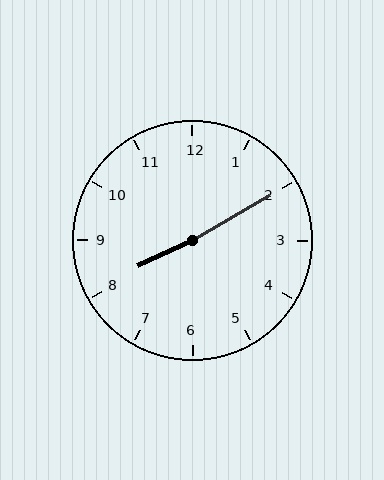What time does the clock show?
8:10.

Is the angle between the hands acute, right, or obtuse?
It is obtuse.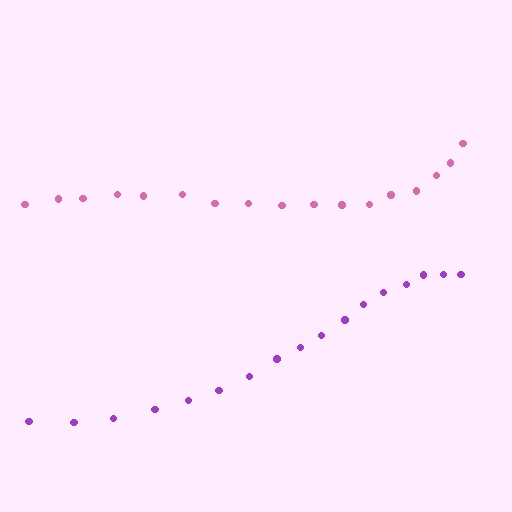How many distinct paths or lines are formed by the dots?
There are 2 distinct paths.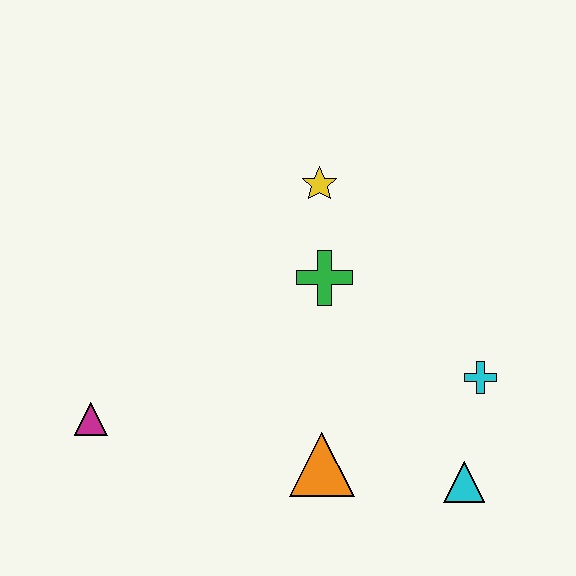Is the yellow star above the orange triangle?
Yes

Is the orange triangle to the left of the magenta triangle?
No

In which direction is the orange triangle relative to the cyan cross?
The orange triangle is to the left of the cyan cross.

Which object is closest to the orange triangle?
The cyan triangle is closest to the orange triangle.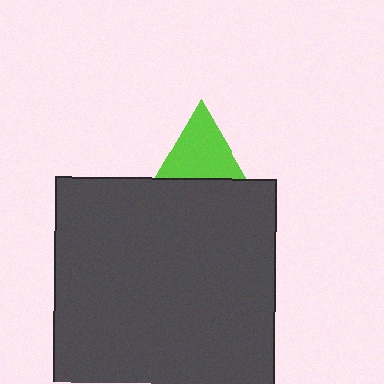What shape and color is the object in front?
The object in front is a dark gray square.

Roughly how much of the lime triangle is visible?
A small part of it is visible (roughly 43%).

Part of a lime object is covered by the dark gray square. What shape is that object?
It is a triangle.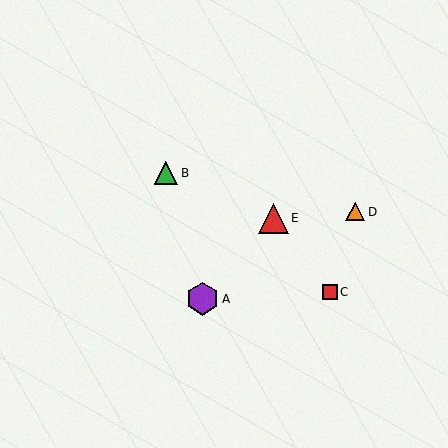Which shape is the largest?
The purple hexagon (labeled A) is the largest.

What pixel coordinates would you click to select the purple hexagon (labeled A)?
Click at (203, 299) to select the purple hexagon A.